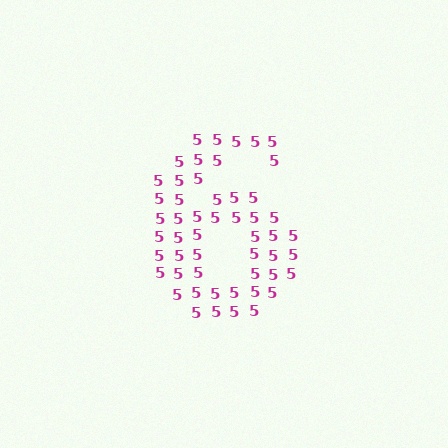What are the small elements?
The small elements are digit 5's.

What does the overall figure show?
The overall figure shows the digit 6.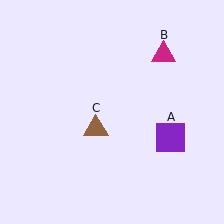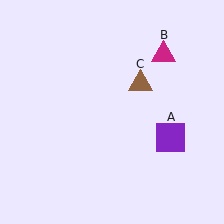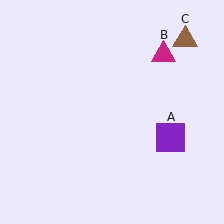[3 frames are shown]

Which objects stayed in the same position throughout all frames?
Purple square (object A) and magenta triangle (object B) remained stationary.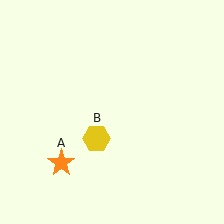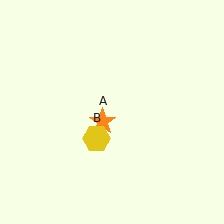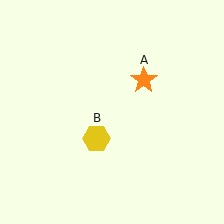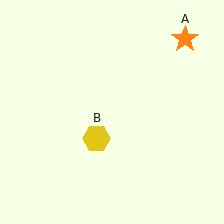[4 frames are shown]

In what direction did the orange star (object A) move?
The orange star (object A) moved up and to the right.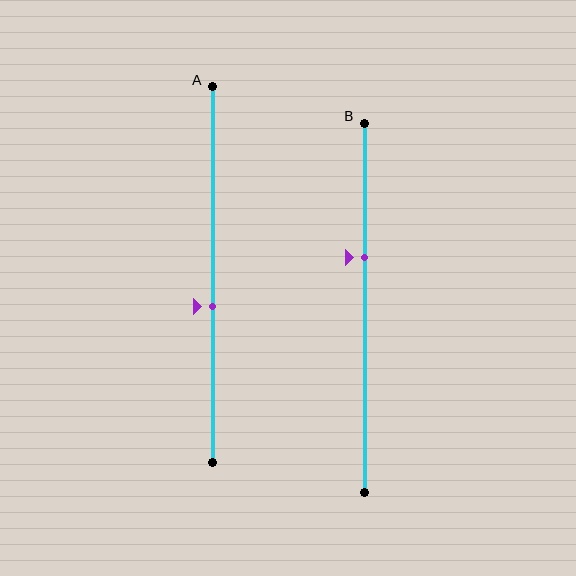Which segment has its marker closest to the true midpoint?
Segment A has its marker closest to the true midpoint.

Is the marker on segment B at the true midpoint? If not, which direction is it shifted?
No, the marker on segment B is shifted upward by about 14% of the segment length.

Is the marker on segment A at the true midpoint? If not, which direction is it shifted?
No, the marker on segment A is shifted downward by about 8% of the segment length.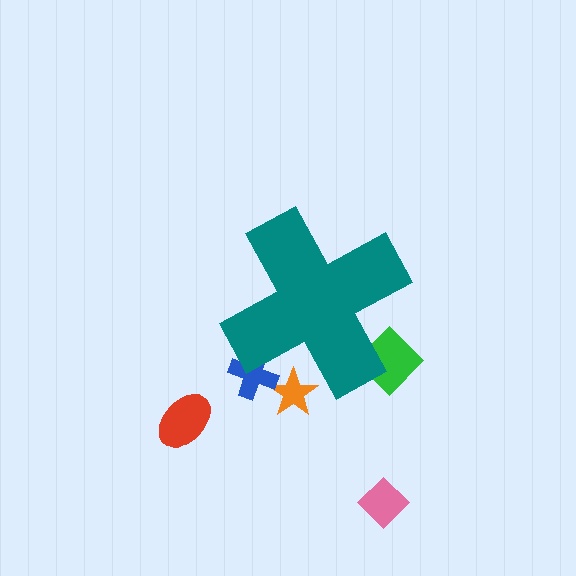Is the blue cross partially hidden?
Yes, the blue cross is partially hidden behind the teal cross.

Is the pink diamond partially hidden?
No, the pink diamond is fully visible.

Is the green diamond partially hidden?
Yes, the green diamond is partially hidden behind the teal cross.